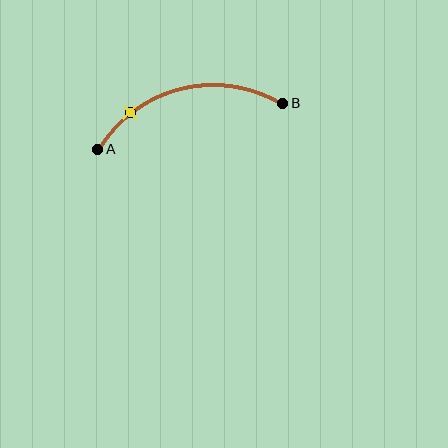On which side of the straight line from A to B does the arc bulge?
The arc bulges above the straight line connecting A and B.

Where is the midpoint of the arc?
The arc midpoint is the point on the curve farthest from the straight line joining A and B. It sits above that line.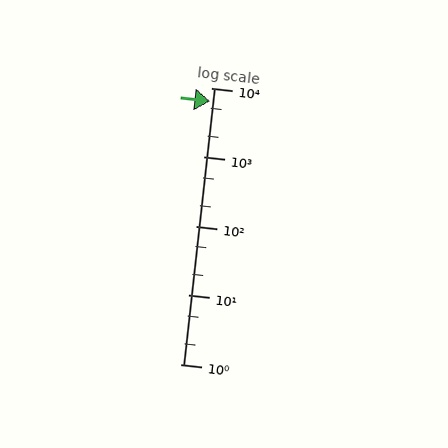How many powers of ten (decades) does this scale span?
The scale spans 4 decades, from 1 to 10000.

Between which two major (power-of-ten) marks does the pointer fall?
The pointer is between 1000 and 10000.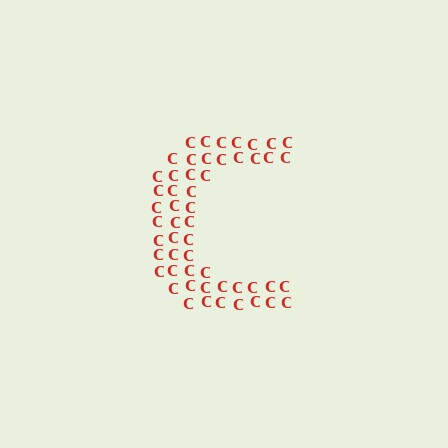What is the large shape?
The large shape is the letter C.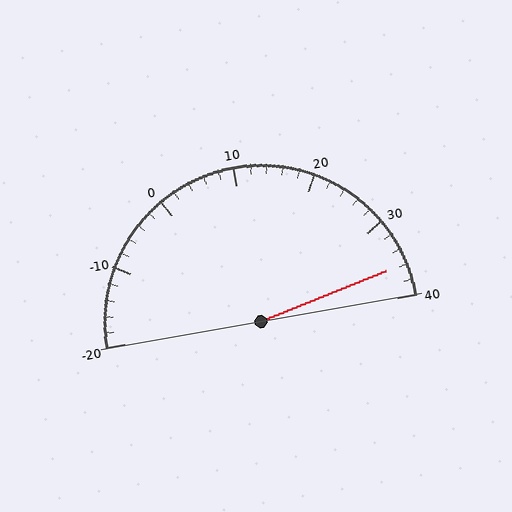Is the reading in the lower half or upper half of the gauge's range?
The reading is in the upper half of the range (-20 to 40).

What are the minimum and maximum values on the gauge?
The gauge ranges from -20 to 40.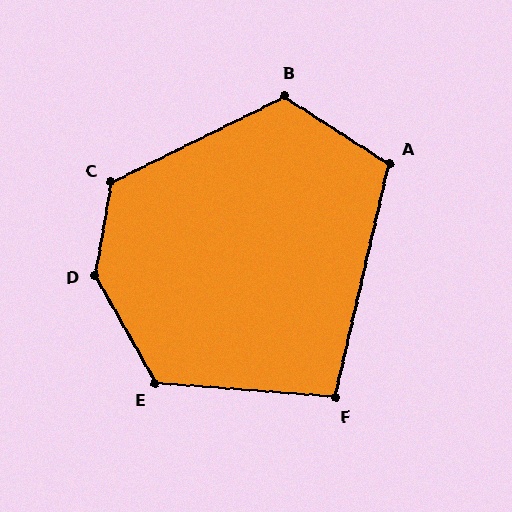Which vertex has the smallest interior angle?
F, at approximately 98 degrees.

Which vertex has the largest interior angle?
D, at approximately 141 degrees.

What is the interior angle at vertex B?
Approximately 121 degrees (obtuse).